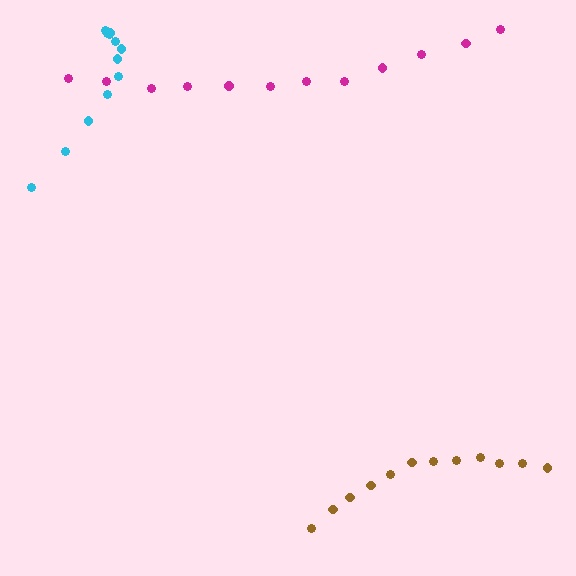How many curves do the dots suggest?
There are 3 distinct paths.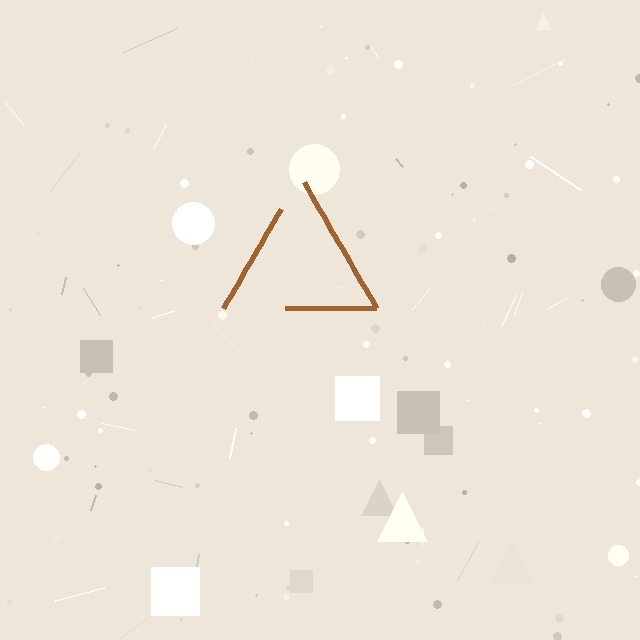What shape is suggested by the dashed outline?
The dashed outline suggests a triangle.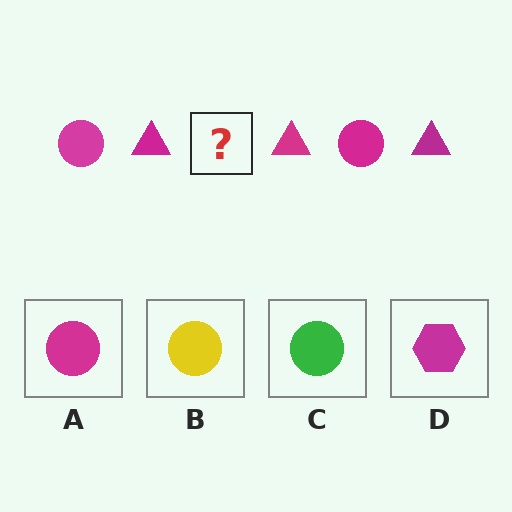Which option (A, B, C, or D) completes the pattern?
A.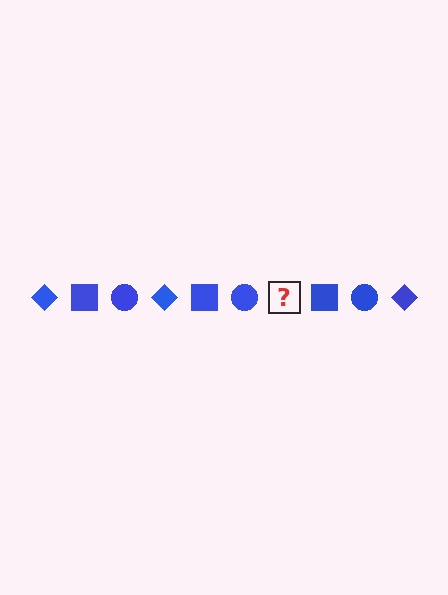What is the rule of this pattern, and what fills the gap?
The rule is that the pattern cycles through diamond, square, circle shapes in blue. The gap should be filled with a blue diamond.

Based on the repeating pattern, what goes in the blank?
The blank should be a blue diamond.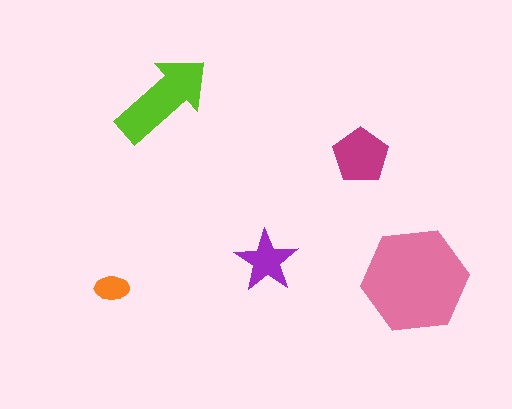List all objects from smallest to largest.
The orange ellipse, the purple star, the magenta pentagon, the lime arrow, the pink hexagon.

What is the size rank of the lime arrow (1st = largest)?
2nd.